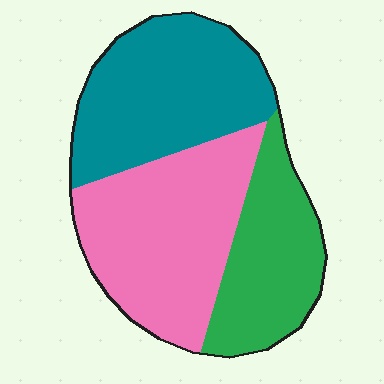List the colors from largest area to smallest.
From largest to smallest: pink, teal, green.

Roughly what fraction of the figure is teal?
Teal covers about 35% of the figure.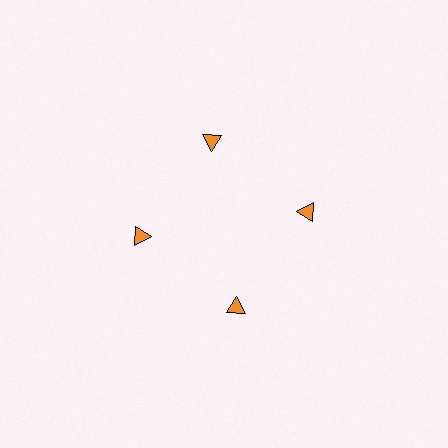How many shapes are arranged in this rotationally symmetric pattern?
There are 4 shapes, arranged in 4 groups of 1.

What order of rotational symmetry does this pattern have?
This pattern has 4-fold rotational symmetry.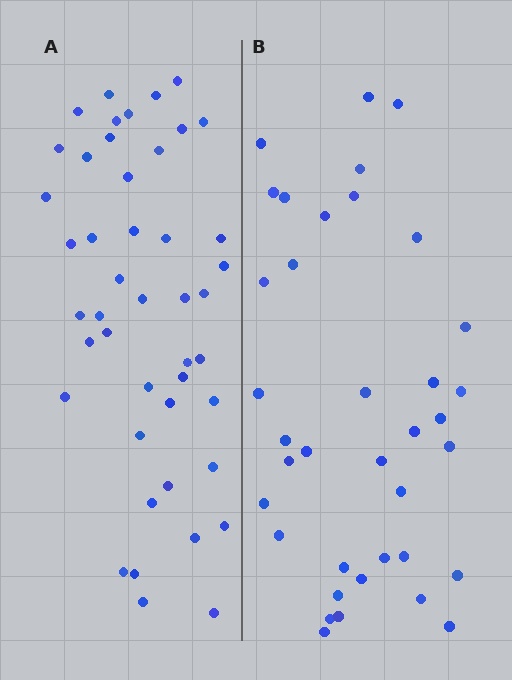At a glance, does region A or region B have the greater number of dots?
Region A (the left region) has more dots.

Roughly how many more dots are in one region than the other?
Region A has roughly 8 or so more dots than region B.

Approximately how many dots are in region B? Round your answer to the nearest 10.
About 40 dots. (The exact count is 37, which rounds to 40.)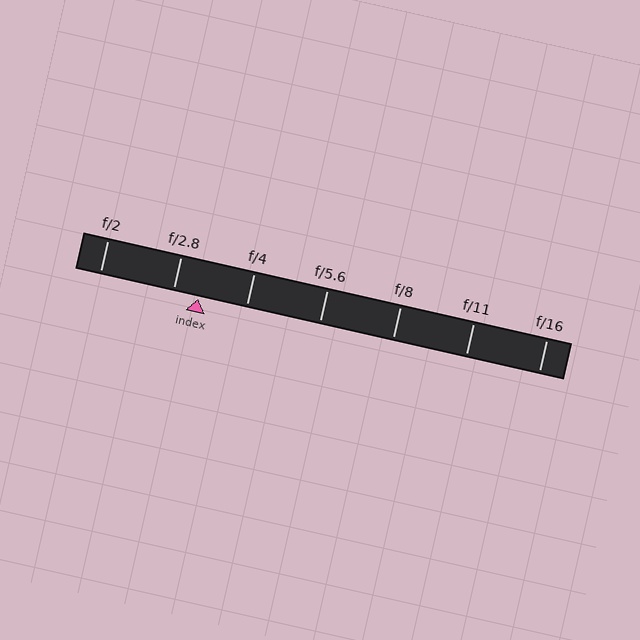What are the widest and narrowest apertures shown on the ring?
The widest aperture shown is f/2 and the narrowest is f/16.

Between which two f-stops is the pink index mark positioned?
The index mark is between f/2.8 and f/4.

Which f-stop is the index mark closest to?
The index mark is closest to f/2.8.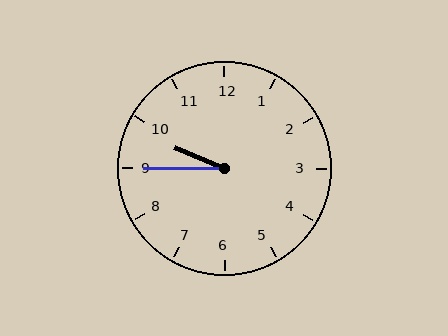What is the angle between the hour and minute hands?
Approximately 22 degrees.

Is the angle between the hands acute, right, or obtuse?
It is acute.